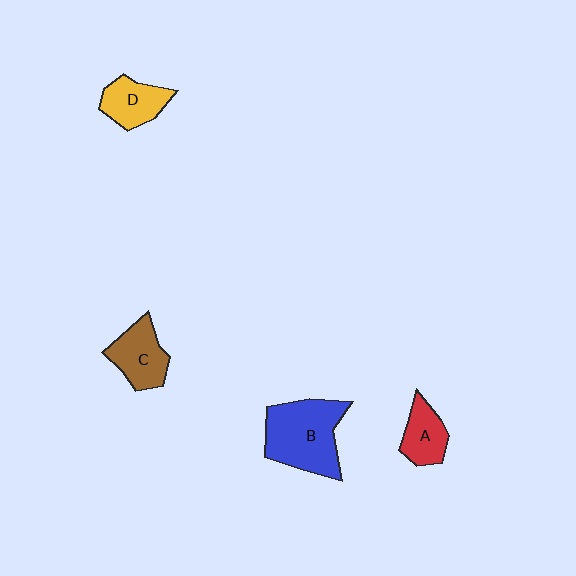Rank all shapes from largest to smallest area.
From largest to smallest: B (blue), C (brown), D (yellow), A (red).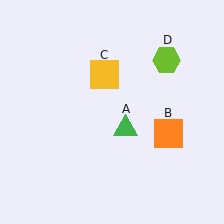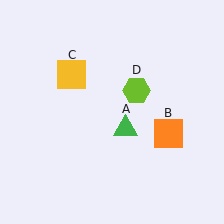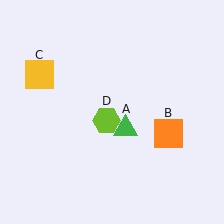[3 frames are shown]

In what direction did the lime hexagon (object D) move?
The lime hexagon (object D) moved down and to the left.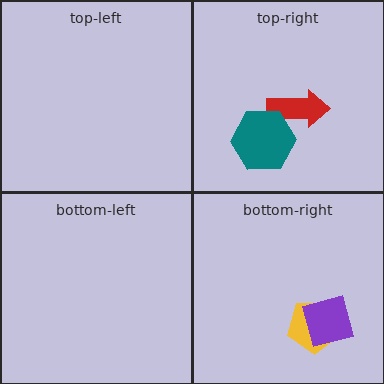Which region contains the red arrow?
The top-right region.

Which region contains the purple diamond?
The bottom-right region.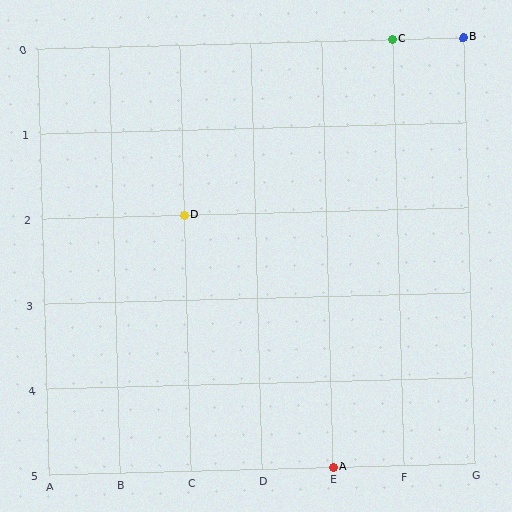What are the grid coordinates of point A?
Point A is at grid coordinates (E, 5).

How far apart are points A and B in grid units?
Points A and B are 2 columns and 5 rows apart (about 5.4 grid units diagonally).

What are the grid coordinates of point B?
Point B is at grid coordinates (G, 0).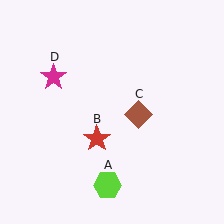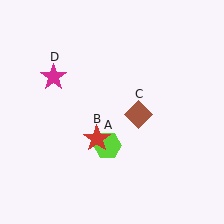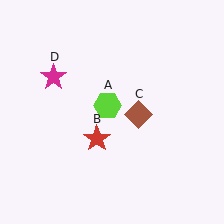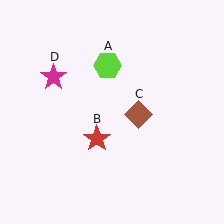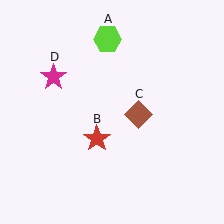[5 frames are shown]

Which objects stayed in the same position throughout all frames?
Red star (object B) and brown diamond (object C) and magenta star (object D) remained stationary.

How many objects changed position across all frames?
1 object changed position: lime hexagon (object A).